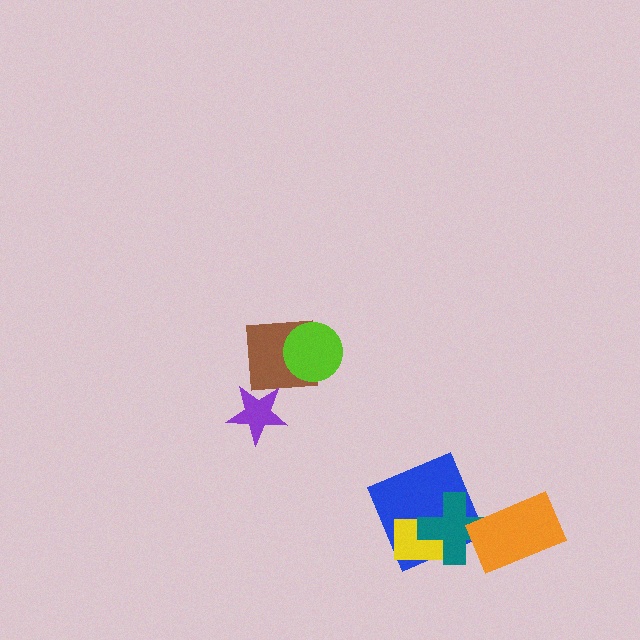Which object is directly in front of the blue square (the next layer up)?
The yellow rectangle is directly in front of the blue square.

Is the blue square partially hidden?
Yes, it is partially covered by another shape.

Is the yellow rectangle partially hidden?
Yes, it is partially covered by another shape.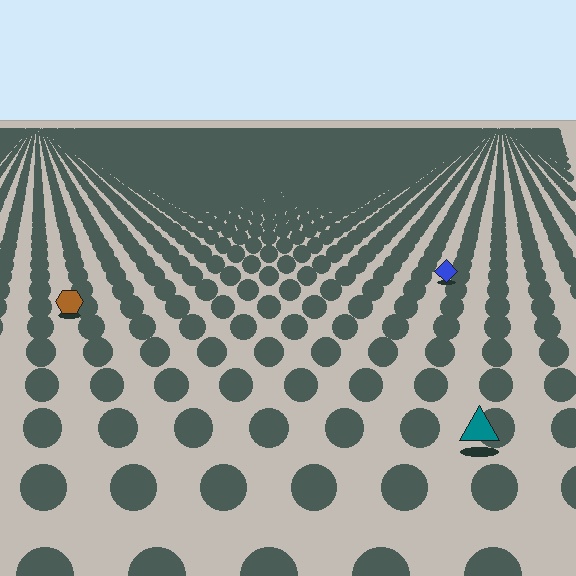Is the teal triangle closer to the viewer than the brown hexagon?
Yes. The teal triangle is closer — you can tell from the texture gradient: the ground texture is coarser near it.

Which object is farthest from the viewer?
The blue diamond is farthest from the viewer. It appears smaller and the ground texture around it is denser.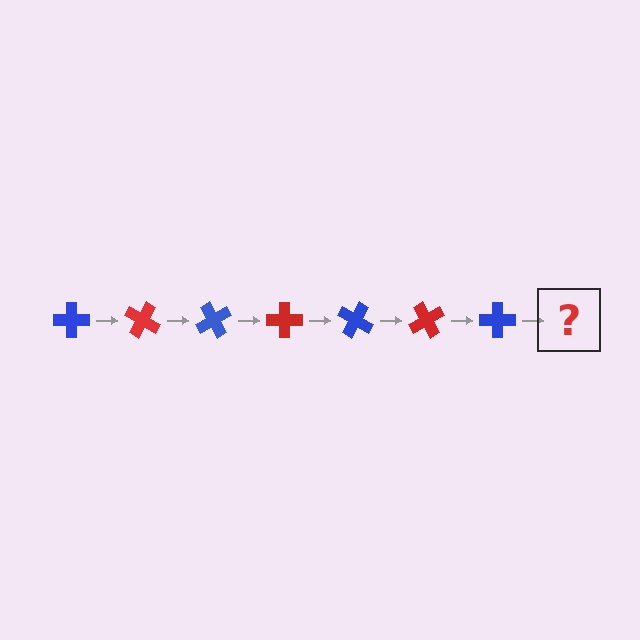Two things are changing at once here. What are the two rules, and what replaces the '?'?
The two rules are that it rotates 30 degrees each step and the color cycles through blue and red. The '?' should be a red cross, rotated 210 degrees from the start.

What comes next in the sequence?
The next element should be a red cross, rotated 210 degrees from the start.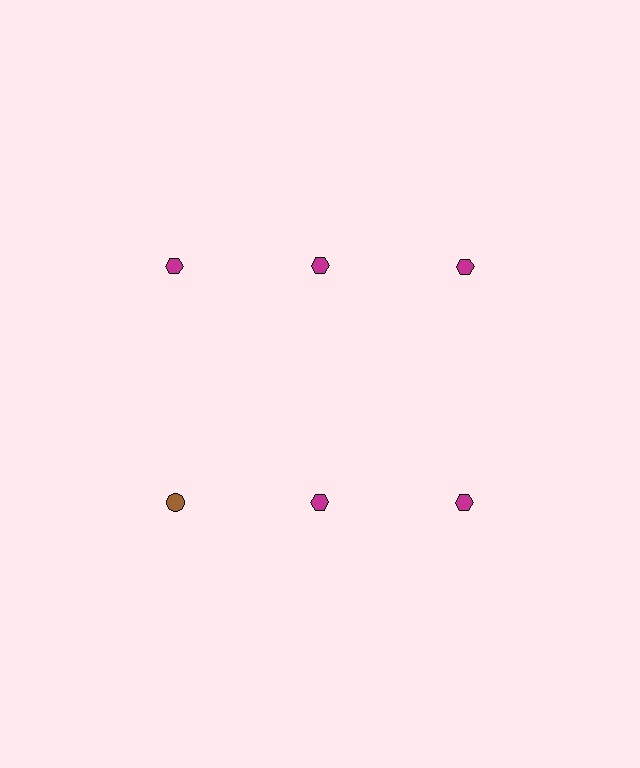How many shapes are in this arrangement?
There are 6 shapes arranged in a grid pattern.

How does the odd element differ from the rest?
It differs in both color (brown instead of magenta) and shape (circle instead of hexagon).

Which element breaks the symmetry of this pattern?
The brown circle in the second row, leftmost column breaks the symmetry. All other shapes are magenta hexagons.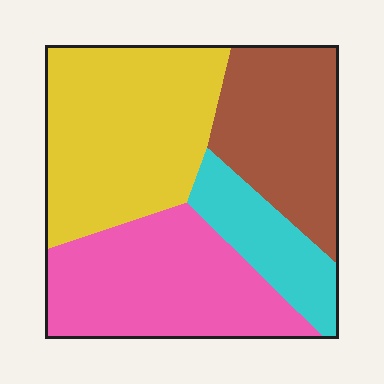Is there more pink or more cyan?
Pink.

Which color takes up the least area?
Cyan, at roughly 15%.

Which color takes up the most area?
Yellow, at roughly 35%.